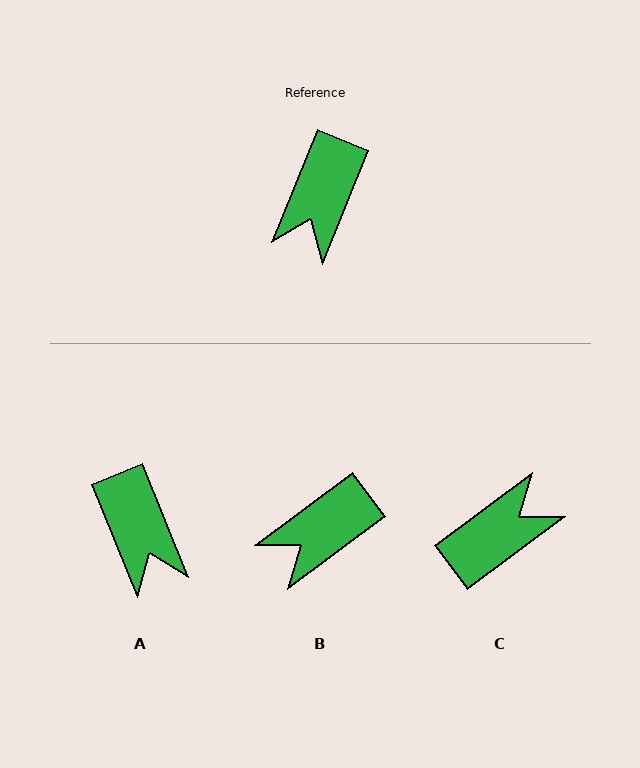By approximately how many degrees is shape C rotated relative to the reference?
Approximately 149 degrees counter-clockwise.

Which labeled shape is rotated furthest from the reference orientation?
C, about 149 degrees away.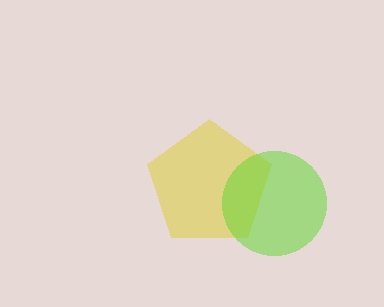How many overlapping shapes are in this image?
There are 2 overlapping shapes in the image.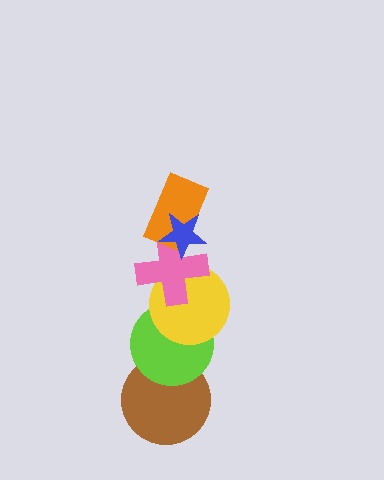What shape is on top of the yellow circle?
The pink cross is on top of the yellow circle.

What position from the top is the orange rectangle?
The orange rectangle is 2nd from the top.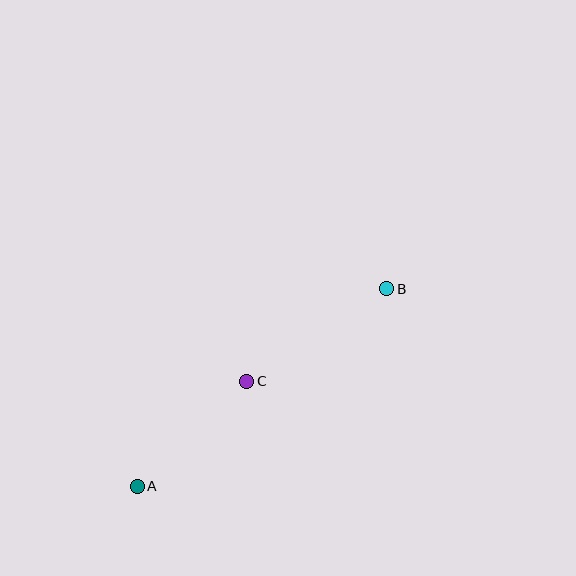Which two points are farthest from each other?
Points A and B are farthest from each other.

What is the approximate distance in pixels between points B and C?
The distance between B and C is approximately 168 pixels.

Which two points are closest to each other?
Points A and C are closest to each other.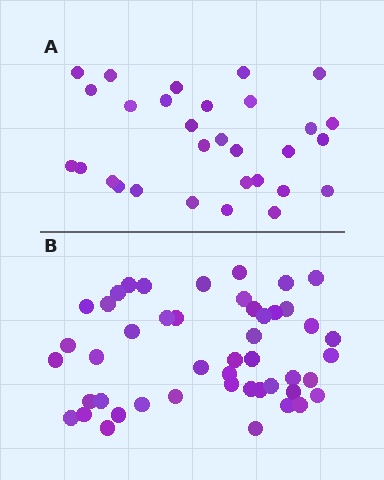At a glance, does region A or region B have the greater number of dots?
Region B (the bottom region) has more dots.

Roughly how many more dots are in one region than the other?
Region B has approximately 15 more dots than region A.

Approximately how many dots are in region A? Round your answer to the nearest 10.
About 30 dots.